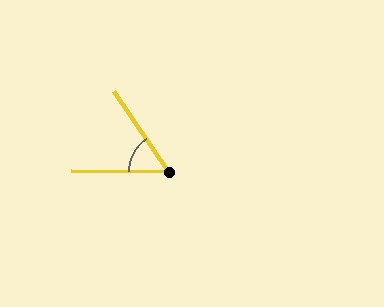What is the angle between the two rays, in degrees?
Approximately 55 degrees.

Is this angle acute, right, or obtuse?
It is acute.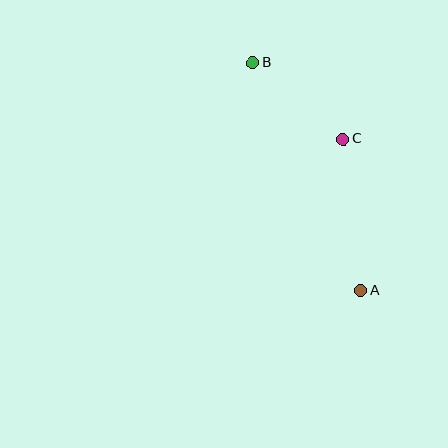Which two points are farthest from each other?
Points A and B are farthest from each other.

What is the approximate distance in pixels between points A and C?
The distance between A and C is approximately 153 pixels.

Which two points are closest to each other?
Points B and C are closest to each other.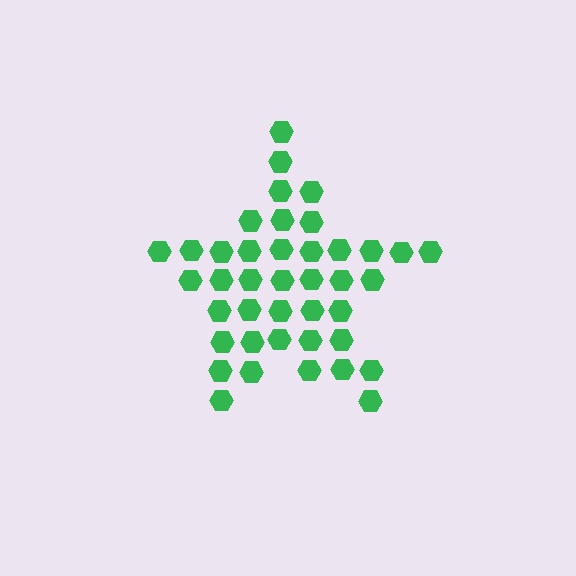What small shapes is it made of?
It is made of small hexagons.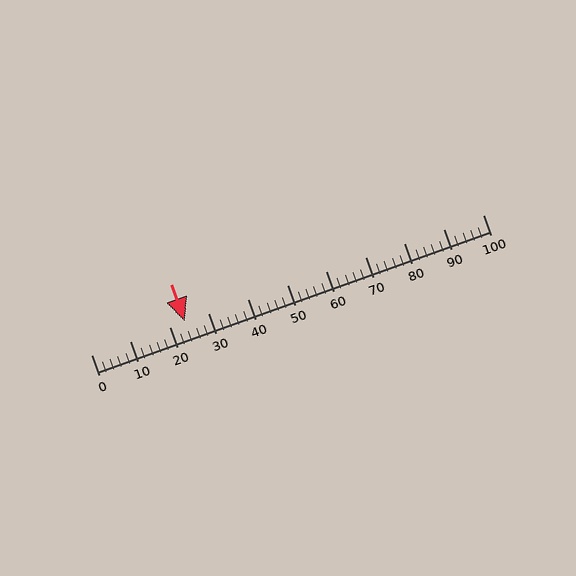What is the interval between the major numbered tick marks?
The major tick marks are spaced 10 units apart.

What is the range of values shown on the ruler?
The ruler shows values from 0 to 100.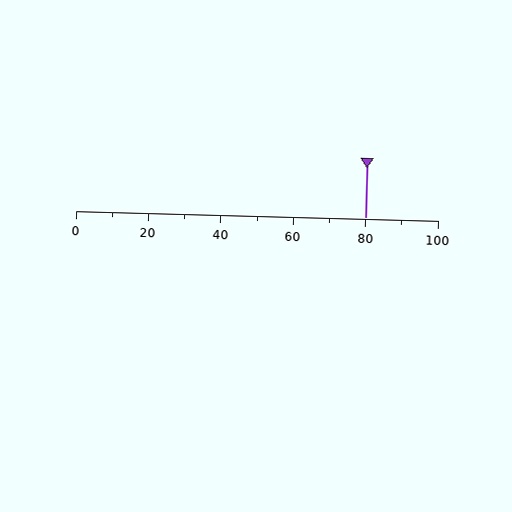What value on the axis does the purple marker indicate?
The marker indicates approximately 80.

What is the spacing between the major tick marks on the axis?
The major ticks are spaced 20 apart.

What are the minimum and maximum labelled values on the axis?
The axis runs from 0 to 100.